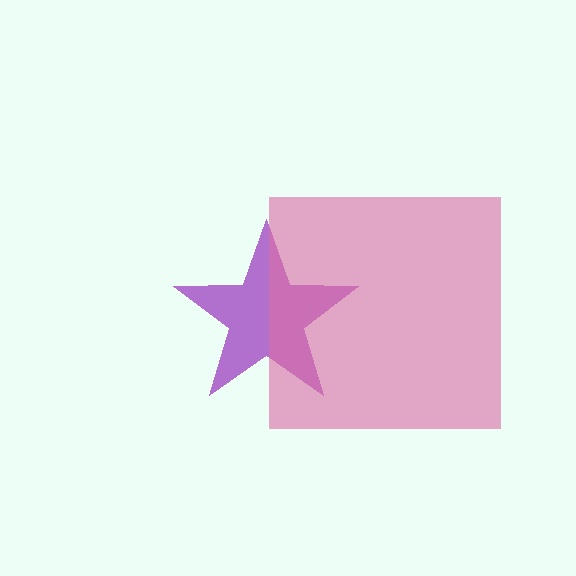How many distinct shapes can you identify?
There are 2 distinct shapes: a purple star, a pink square.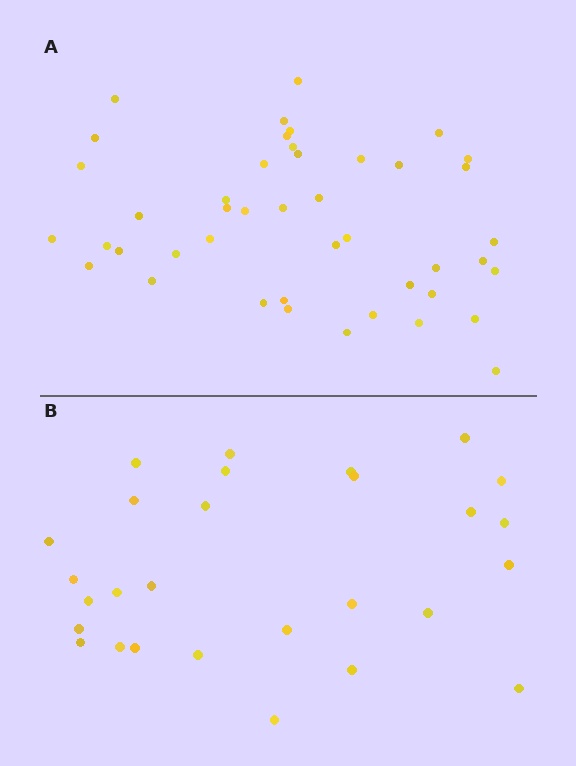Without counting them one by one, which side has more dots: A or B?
Region A (the top region) has more dots.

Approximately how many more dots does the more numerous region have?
Region A has approximately 15 more dots than region B.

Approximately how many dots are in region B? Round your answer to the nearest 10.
About 30 dots. (The exact count is 28, which rounds to 30.)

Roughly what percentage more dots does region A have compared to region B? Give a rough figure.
About 55% more.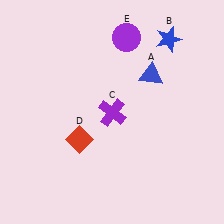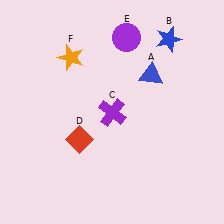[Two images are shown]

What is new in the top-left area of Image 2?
An orange star (F) was added in the top-left area of Image 2.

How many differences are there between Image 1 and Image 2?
There is 1 difference between the two images.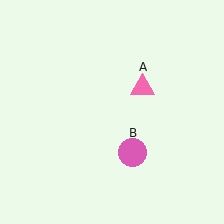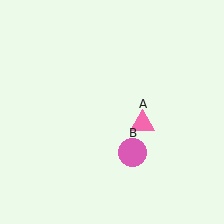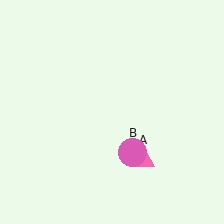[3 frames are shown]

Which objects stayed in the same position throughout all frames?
Pink circle (object B) remained stationary.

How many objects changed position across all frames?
1 object changed position: pink triangle (object A).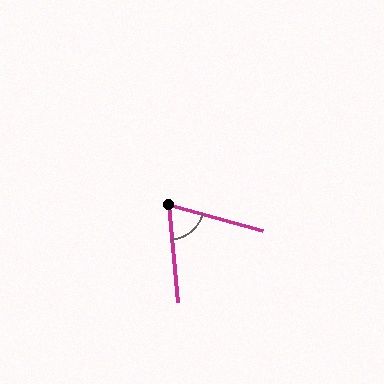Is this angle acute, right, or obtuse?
It is acute.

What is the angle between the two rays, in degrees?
Approximately 70 degrees.